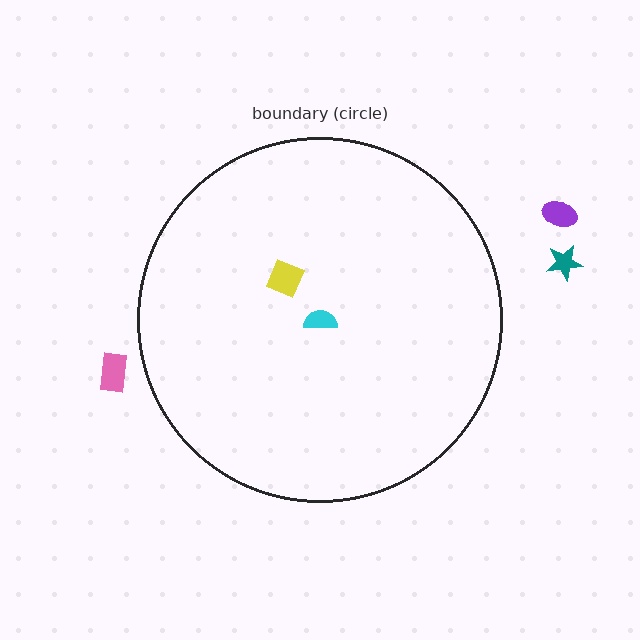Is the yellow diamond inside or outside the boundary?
Inside.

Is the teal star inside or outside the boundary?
Outside.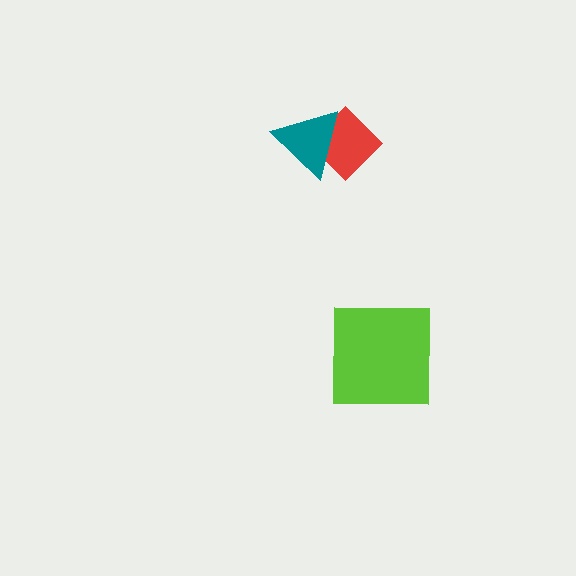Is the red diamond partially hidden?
Yes, it is partially covered by another shape.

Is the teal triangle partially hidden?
No, no other shape covers it.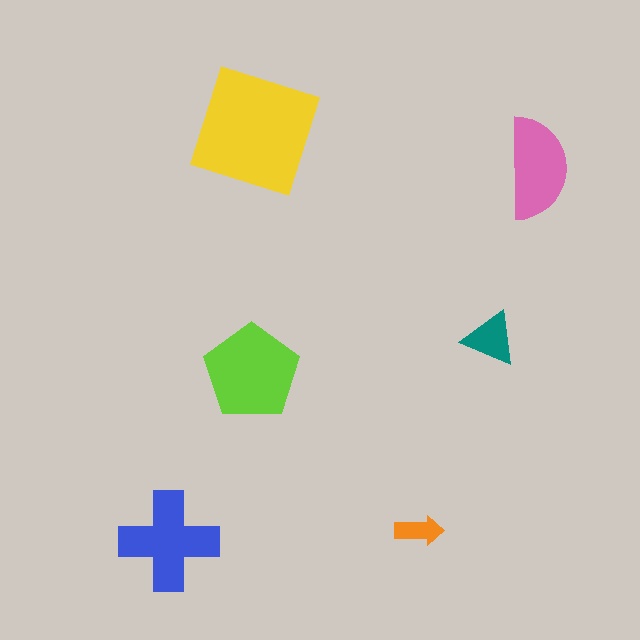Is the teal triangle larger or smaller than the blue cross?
Smaller.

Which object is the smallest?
The orange arrow.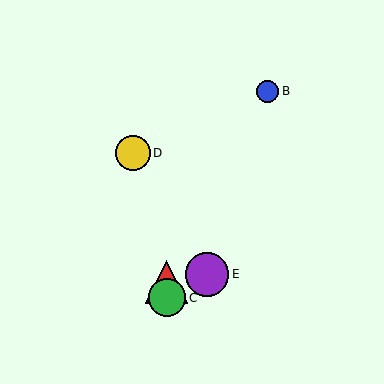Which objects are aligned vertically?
Objects A, C are aligned vertically.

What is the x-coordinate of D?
Object D is at x≈133.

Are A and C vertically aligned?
Yes, both are at x≈167.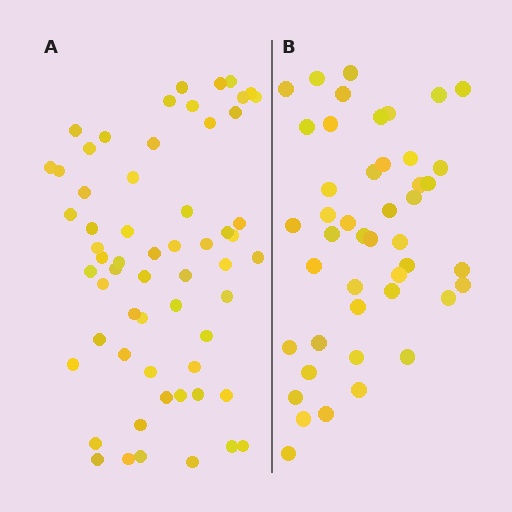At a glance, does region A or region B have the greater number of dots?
Region A (the left region) has more dots.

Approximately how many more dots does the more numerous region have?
Region A has approximately 15 more dots than region B.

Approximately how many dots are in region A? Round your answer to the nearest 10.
About 60 dots.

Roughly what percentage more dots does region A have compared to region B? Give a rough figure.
About 35% more.